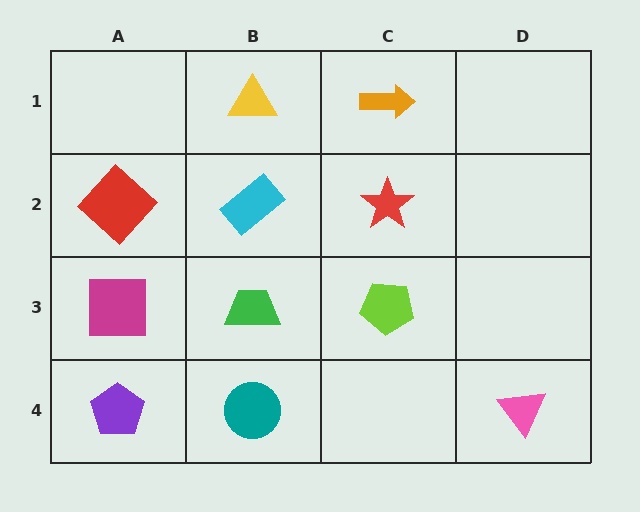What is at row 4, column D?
A pink triangle.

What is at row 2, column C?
A red star.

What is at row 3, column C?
A lime pentagon.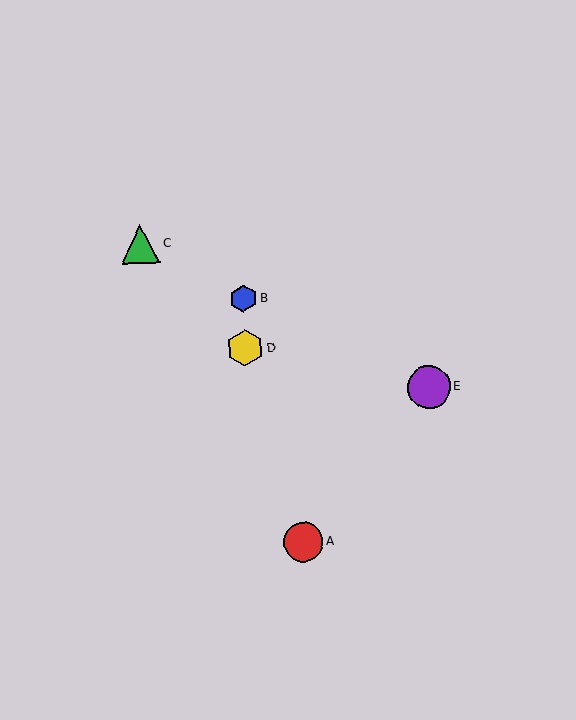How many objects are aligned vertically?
2 objects (B, D) are aligned vertically.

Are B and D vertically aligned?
Yes, both are at x≈243.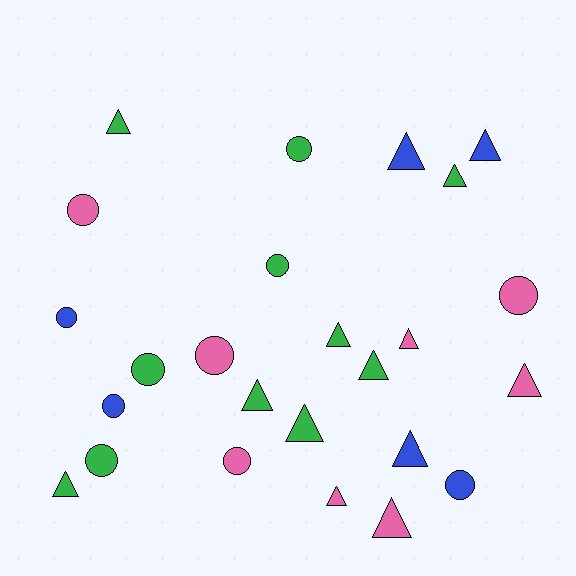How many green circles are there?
There are 4 green circles.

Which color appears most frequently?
Green, with 11 objects.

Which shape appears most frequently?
Triangle, with 14 objects.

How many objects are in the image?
There are 25 objects.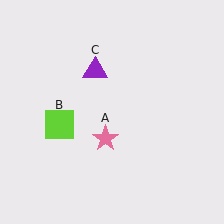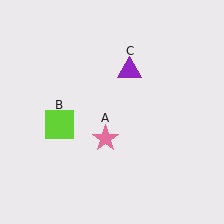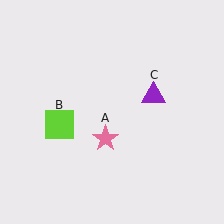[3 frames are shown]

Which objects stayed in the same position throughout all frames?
Pink star (object A) and lime square (object B) remained stationary.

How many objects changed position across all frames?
1 object changed position: purple triangle (object C).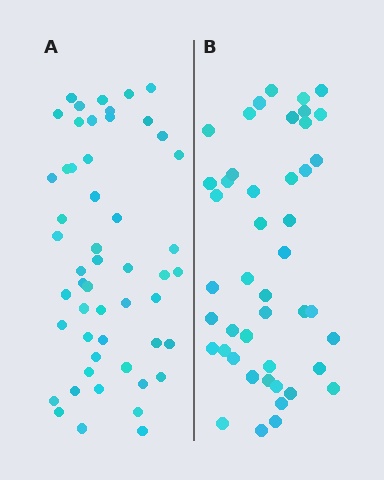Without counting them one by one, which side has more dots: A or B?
Region A (the left region) has more dots.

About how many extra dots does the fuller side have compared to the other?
Region A has roughly 8 or so more dots than region B.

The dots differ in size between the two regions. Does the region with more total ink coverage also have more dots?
No. Region B has more total ink coverage because its dots are larger, but region A actually contains more individual dots. Total area can be misleading — the number of items is what matters here.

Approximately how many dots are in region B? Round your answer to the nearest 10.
About 40 dots. (The exact count is 45, which rounds to 40.)